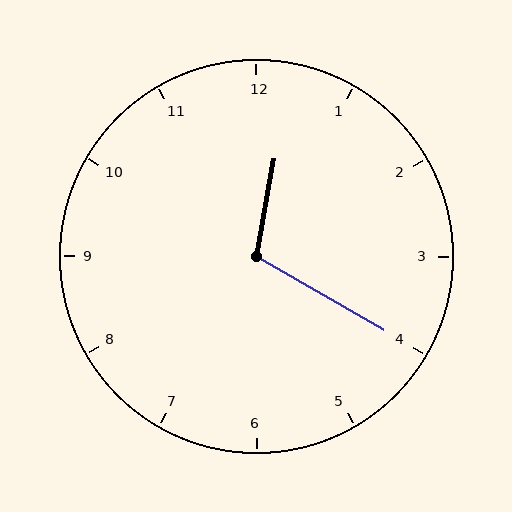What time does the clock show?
12:20.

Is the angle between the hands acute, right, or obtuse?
It is obtuse.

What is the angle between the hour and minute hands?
Approximately 110 degrees.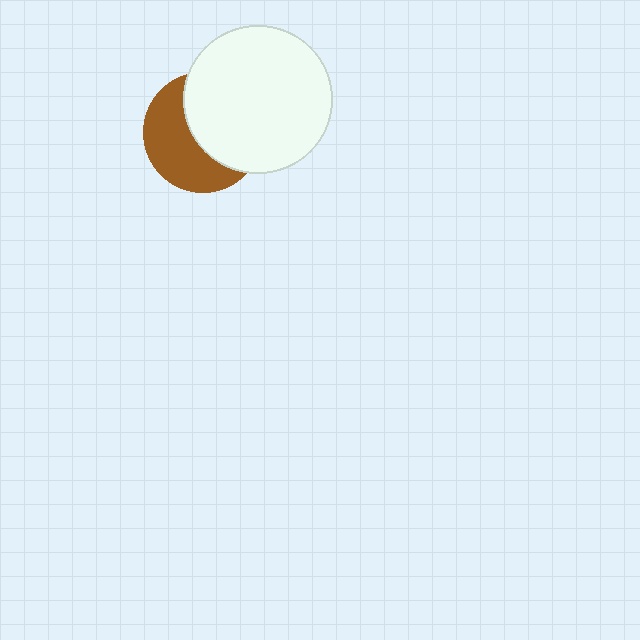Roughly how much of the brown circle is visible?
About half of it is visible (roughly 48%).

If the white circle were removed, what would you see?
You would see the complete brown circle.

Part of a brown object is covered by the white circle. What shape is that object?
It is a circle.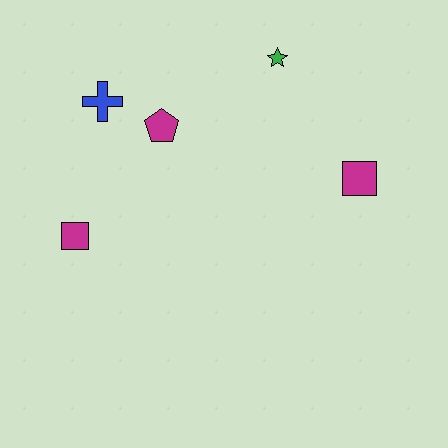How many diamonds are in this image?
There are no diamonds.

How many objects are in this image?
There are 5 objects.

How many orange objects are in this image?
There are no orange objects.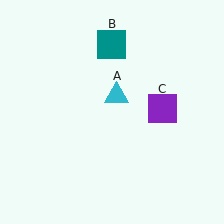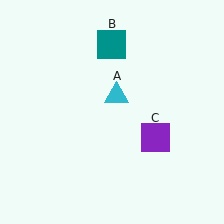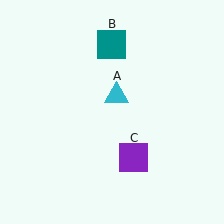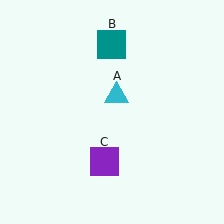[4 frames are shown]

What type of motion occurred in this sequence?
The purple square (object C) rotated clockwise around the center of the scene.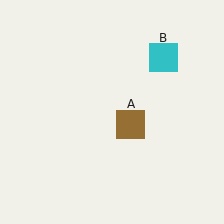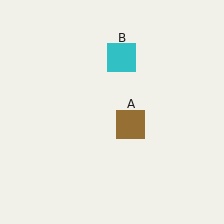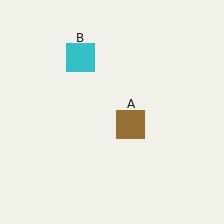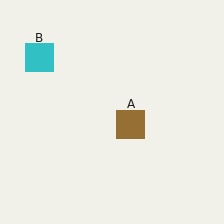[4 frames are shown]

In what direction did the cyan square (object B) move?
The cyan square (object B) moved left.